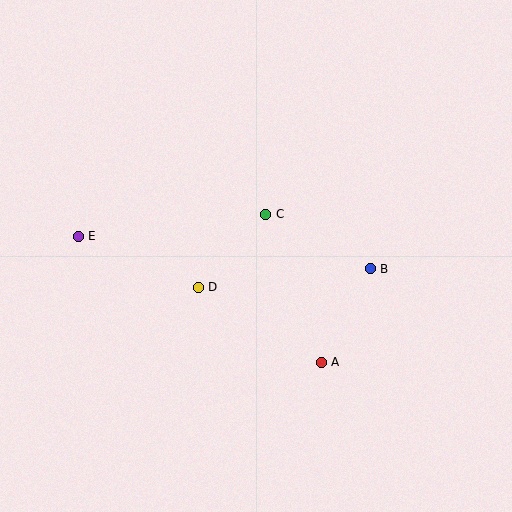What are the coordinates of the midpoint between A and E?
The midpoint between A and E is at (200, 299).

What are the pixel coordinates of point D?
Point D is at (198, 287).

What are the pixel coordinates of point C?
Point C is at (266, 214).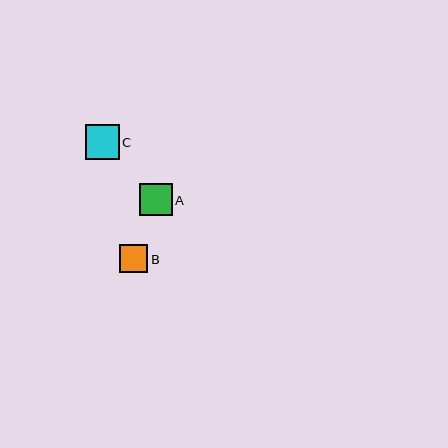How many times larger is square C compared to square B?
Square C is approximately 1.2 times the size of square B.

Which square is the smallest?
Square B is the smallest with a size of approximately 28 pixels.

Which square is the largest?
Square C is the largest with a size of approximately 34 pixels.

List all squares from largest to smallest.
From largest to smallest: C, A, B.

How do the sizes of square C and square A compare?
Square C and square A are approximately the same size.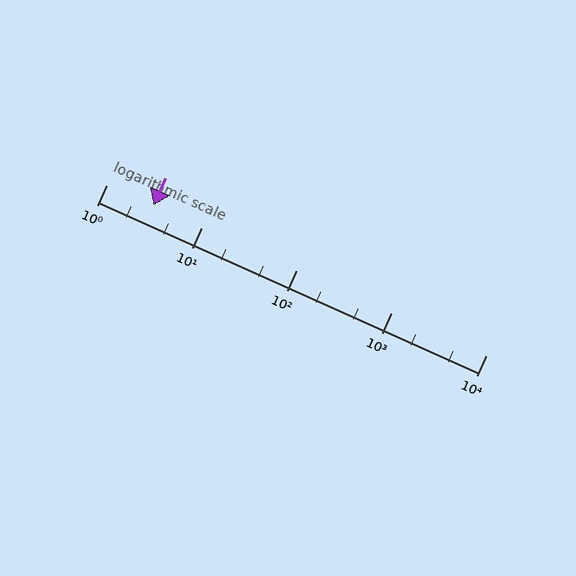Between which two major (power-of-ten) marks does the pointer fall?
The pointer is between 1 and 10.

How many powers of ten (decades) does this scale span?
The scale spans 4 decades, from 1 to 10000.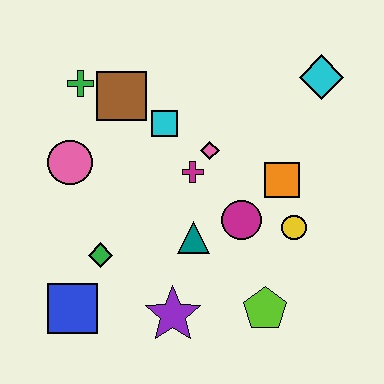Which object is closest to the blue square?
The green diamond is closest to the blue square.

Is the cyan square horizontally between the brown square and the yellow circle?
Yes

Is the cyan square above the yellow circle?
Yes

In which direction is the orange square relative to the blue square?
The orange square is to the right of the blue square.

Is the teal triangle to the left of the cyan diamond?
Yes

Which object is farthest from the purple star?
The cyan diamond is farthest from the purple star.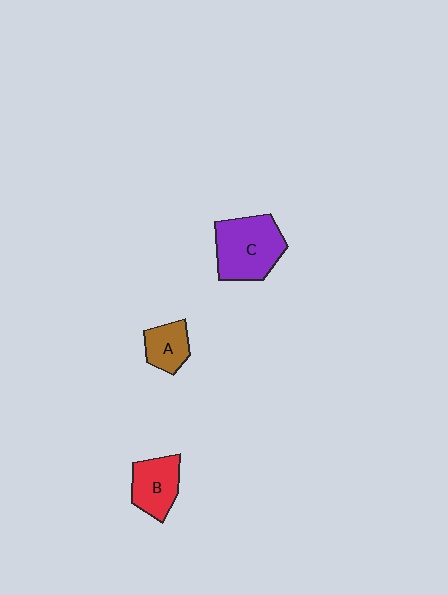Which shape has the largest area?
Shape C (purple).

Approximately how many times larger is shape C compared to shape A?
Approximately 2.1 times.